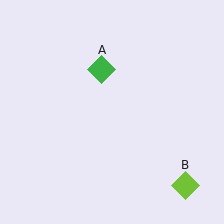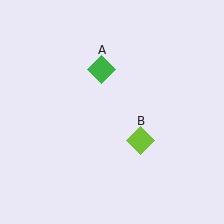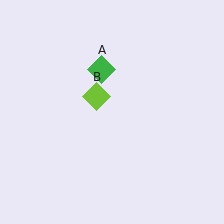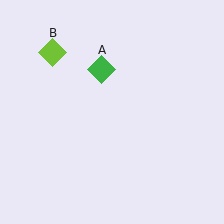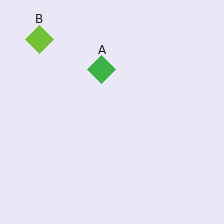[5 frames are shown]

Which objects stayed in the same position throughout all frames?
Green diamond (object A) remained stationary.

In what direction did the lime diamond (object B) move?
The lime diamond (object B) moved up and to the left.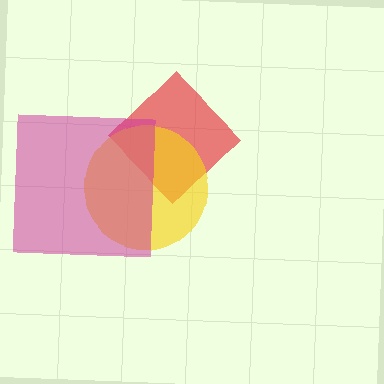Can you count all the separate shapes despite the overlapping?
Yes, there are 3 separate shapes.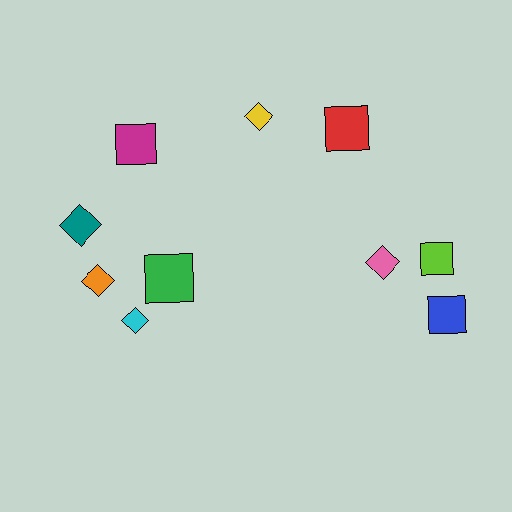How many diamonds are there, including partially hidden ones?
There are 5 diamonds.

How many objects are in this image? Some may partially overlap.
There are 10 objects.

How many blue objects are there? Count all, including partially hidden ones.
There is 1 blue object.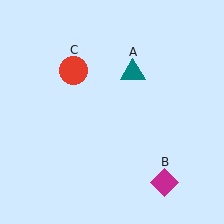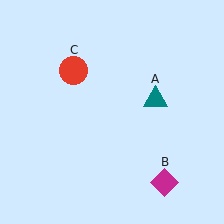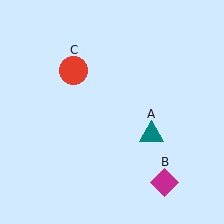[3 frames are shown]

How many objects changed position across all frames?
1 object changed position: teal triangle (object A).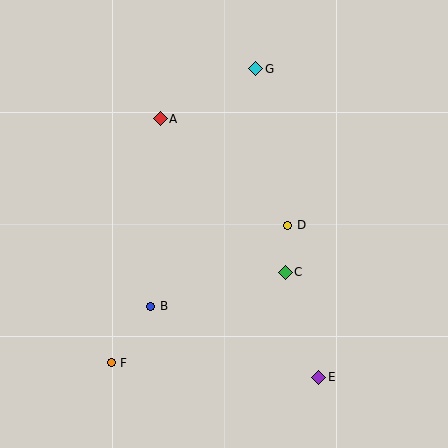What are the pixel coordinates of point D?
Point D is at (288, 225).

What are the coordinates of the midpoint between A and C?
The midpoint between A and C is at (223, 195).